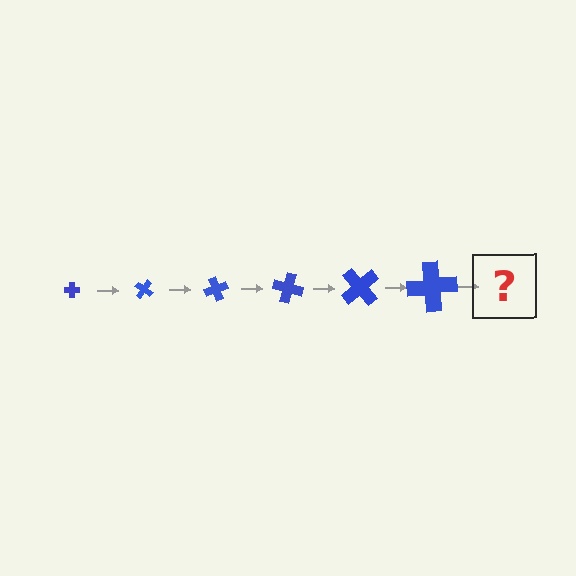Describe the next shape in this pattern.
It should be a cross, larger than the previous one and rotated 210 degrees from the start.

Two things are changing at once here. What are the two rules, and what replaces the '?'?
The two rules are that the cross grows larger each step and it rotates 35 degrees each step. The '?' should be a cross, larger than the previous one and rotated 210 degrees from the start.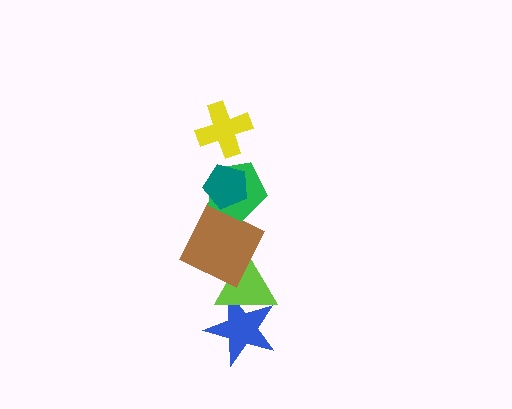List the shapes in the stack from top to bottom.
From top to bottom: the yellow cross, the teal pentagon, the green pentagon, the brown square, the lime triangle, the blue star.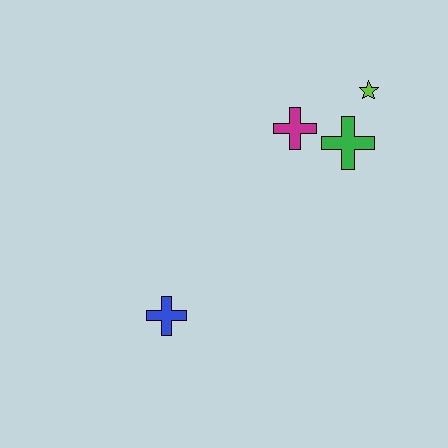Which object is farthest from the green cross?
The blue cross is farthest from the green cross.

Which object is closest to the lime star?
The green cross is closest to the lime star.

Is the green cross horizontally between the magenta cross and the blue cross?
No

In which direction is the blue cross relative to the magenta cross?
The blue cross is below the magenta cross.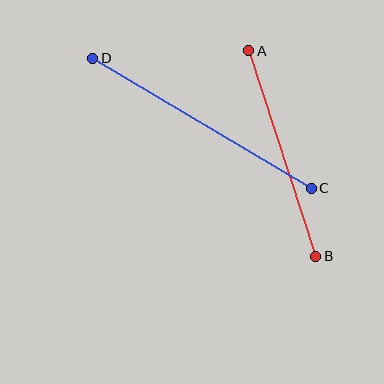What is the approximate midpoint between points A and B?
The midpoint is at approximately (282, 154) pixels.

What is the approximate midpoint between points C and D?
The midpoint is at approximately (202, 123) pixels.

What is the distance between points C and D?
The distance is approximately 254 pixels.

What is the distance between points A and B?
The distance is approximately 216 pixels.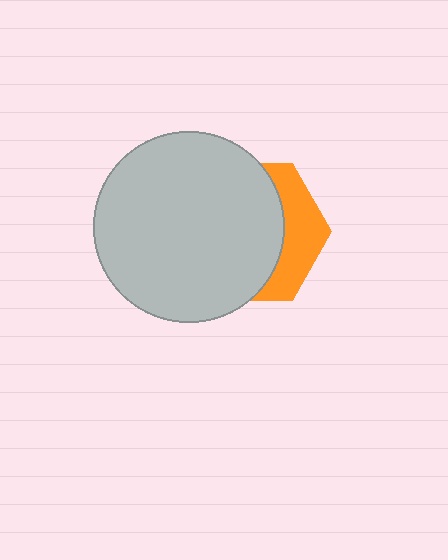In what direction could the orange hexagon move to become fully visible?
The orange hexagon could move right. That would shift it out from behind the light gray circle entirely.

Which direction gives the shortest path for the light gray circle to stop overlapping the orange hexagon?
Moving left gives the shortest separation.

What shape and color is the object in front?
The object in front is a light gray circle.